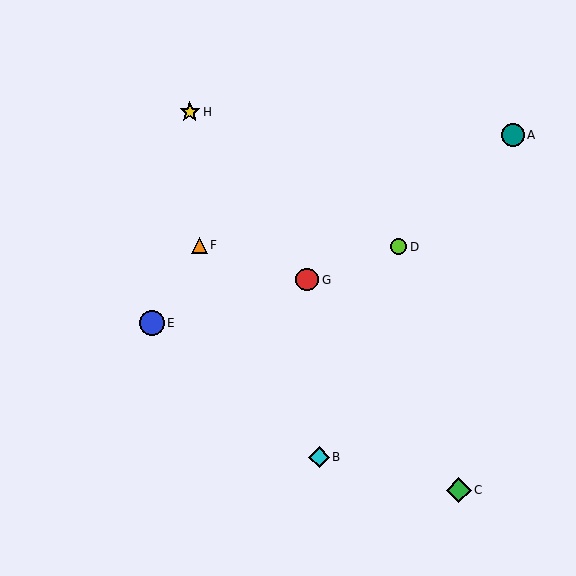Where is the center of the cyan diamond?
The center of the cyan diamond is at (319, 457).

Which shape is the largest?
The green diamond (labeled C) is the largest.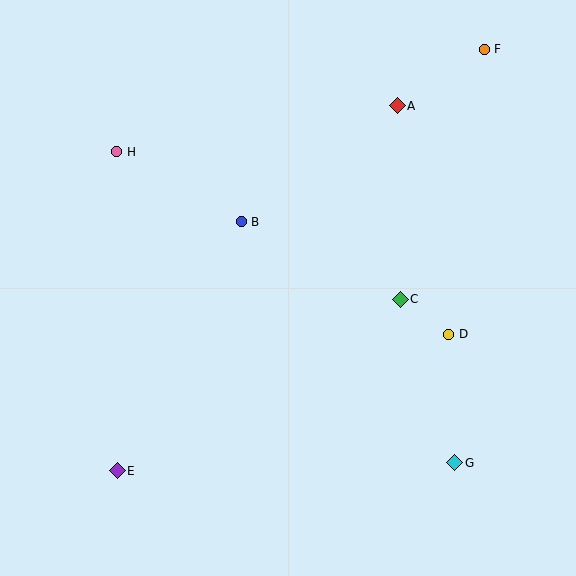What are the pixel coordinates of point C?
Point C is at (400, 299).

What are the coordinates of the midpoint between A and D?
The midpoint between A and D is at (423, 220).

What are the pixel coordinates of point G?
Point G is at (455, 463).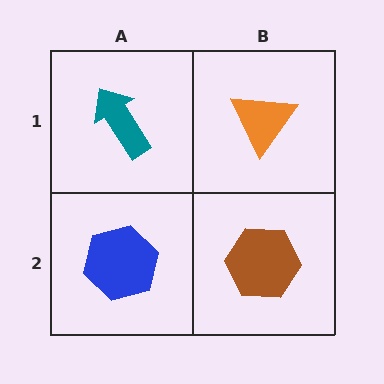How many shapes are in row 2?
2 shapes.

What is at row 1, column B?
An orange triangle.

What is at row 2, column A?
A blue hexagon.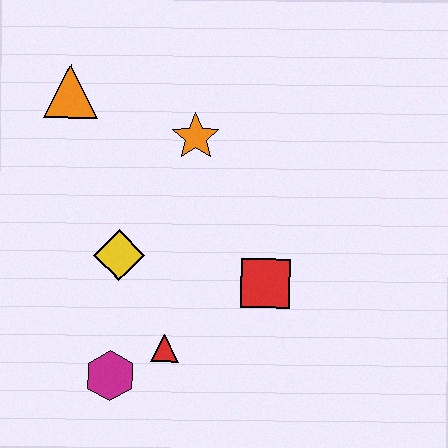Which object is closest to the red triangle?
The magenta hexagon is closest to the red triangle.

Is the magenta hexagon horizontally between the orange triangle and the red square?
Yes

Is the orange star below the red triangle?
No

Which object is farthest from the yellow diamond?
The orange triangle is farthest from the yellow diamond.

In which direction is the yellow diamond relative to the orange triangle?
The yellow diamond is below the orange triangle.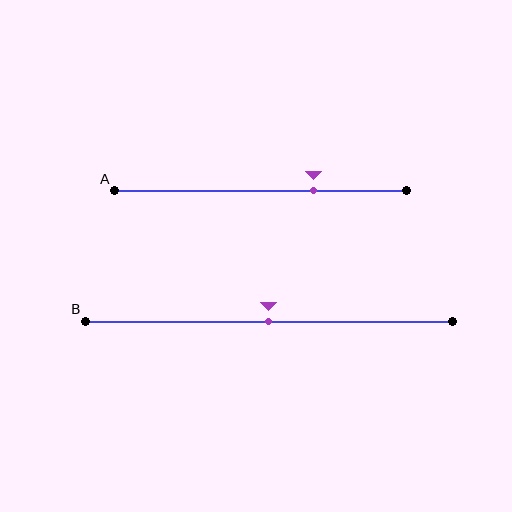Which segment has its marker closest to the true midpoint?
Segment B has its marker closest to the true midpoint.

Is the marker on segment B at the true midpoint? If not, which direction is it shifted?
Yes, the marker on segment B is at the true midpoint.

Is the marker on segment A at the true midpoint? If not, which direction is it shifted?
No, the marker on segment A is shifted to the right by about 18% of the segment length.